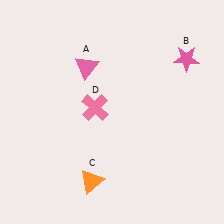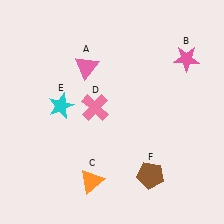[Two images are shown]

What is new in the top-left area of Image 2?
A cyan star (E) was added in the top-left area of Image 2.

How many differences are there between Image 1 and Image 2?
There are 2 differences between the two images.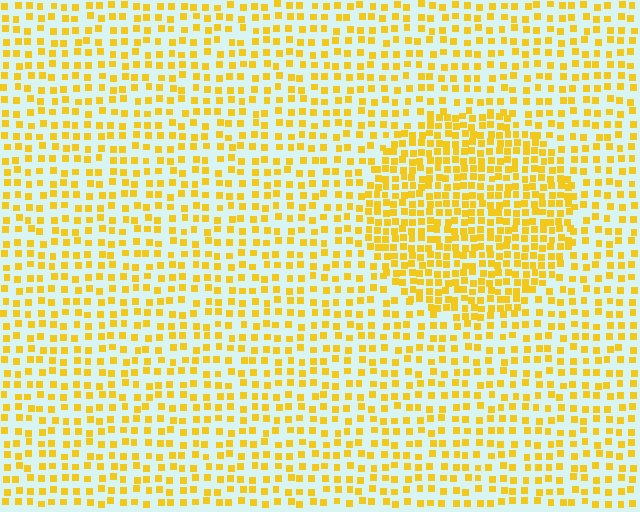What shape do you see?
I see a circle.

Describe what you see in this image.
The image contains small yellow elements arranged at two different densities. A circle-shaped region is visible where the elements are more densely packed than the surrounding area.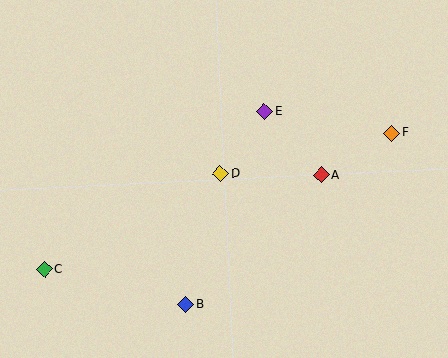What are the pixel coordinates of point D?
Point D is at (221, 174).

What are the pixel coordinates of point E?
Point E is at (265, 112).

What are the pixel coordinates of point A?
Point A is at (321, 175).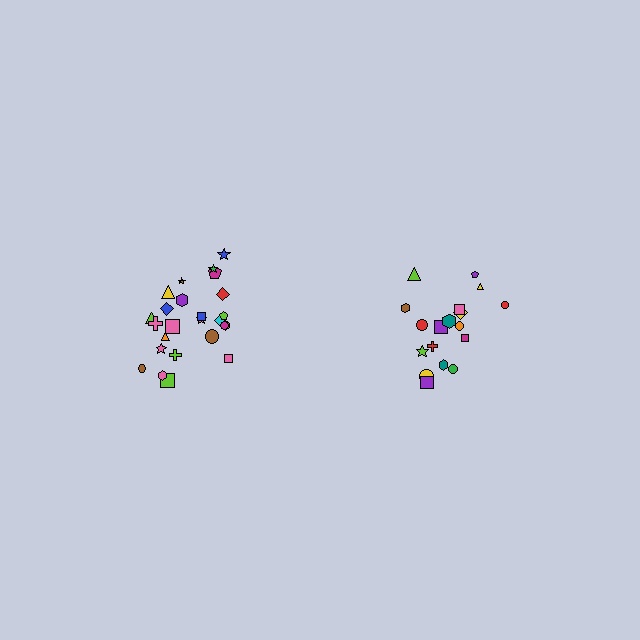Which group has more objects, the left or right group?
The left group.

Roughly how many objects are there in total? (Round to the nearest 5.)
Roughly 45 objects in total.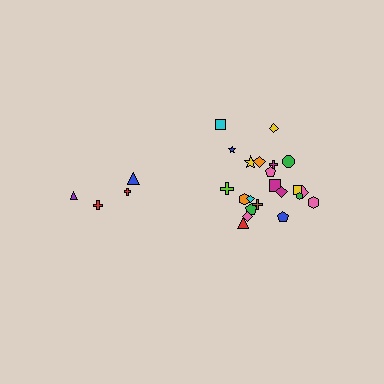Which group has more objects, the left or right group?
The right group.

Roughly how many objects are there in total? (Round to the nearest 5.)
Roughly 25 objects in total.